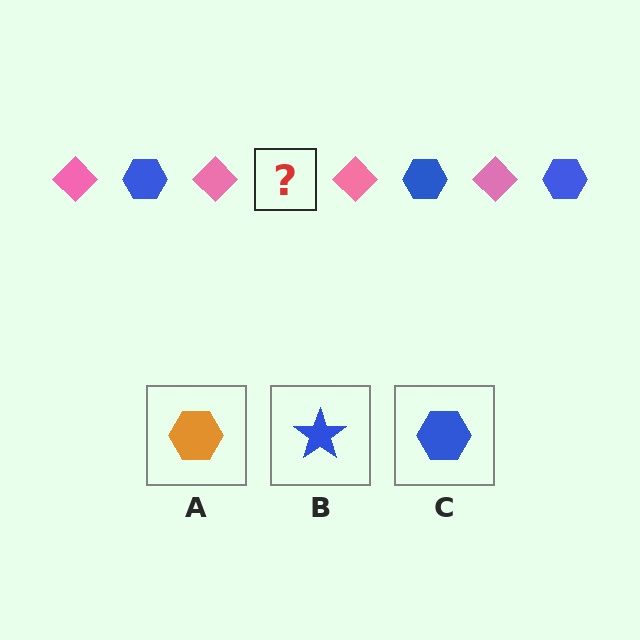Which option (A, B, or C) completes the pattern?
C.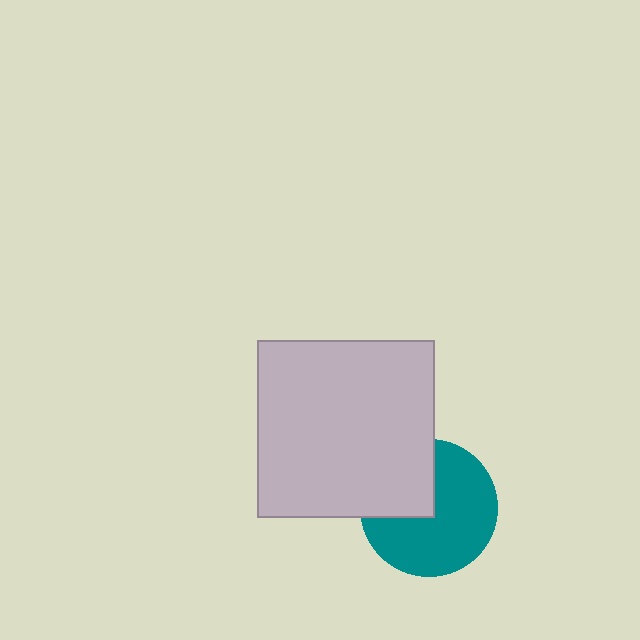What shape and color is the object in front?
The object in front is a light gray square.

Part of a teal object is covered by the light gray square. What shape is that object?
It is a circle.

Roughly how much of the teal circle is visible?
Most of it is visible (roughly 67%).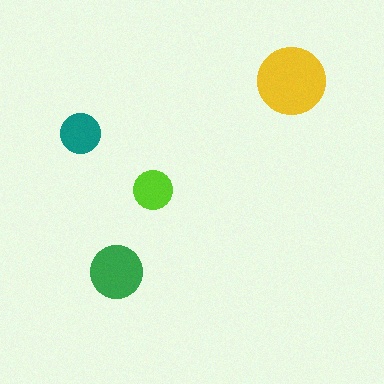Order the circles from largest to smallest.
the yellow one, the green one, the teal one, the lime one.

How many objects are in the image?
There are 4 objects in the image.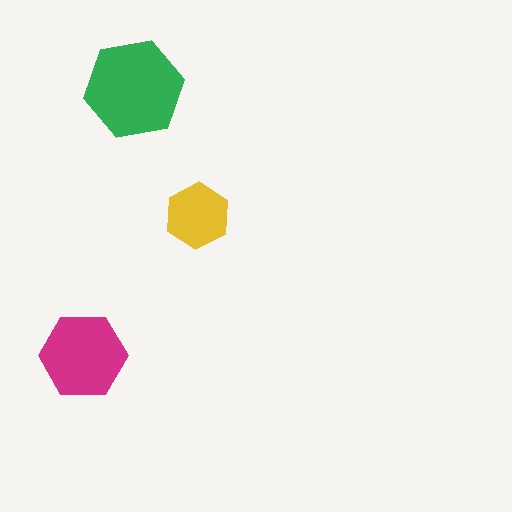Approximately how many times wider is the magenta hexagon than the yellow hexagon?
About 1.5 times wider.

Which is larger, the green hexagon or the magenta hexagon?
The green one.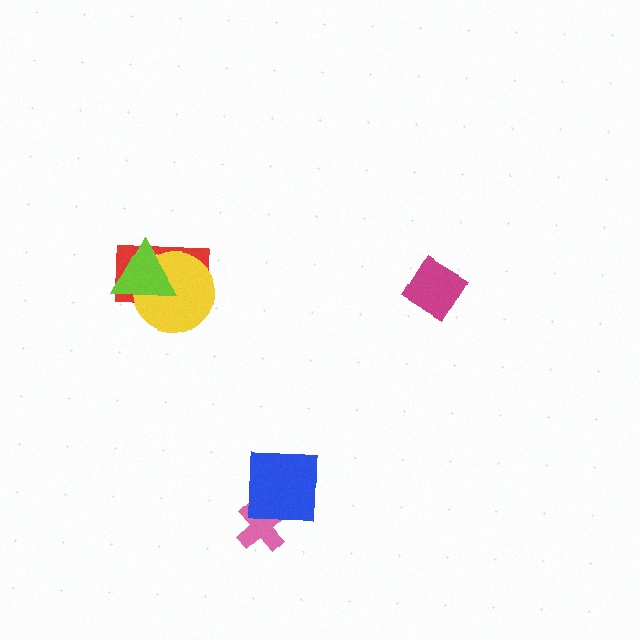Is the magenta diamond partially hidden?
No, no other shape covers it.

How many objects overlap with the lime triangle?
2 objects overlap with the lime triangle.